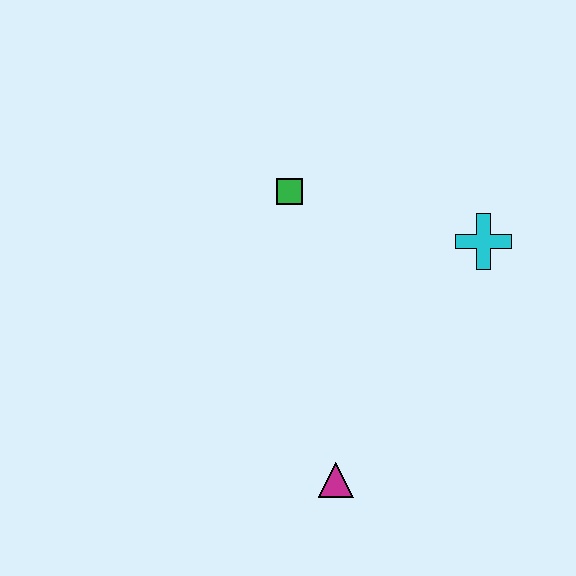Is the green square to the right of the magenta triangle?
No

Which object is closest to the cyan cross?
The green square is closest to the cyan cross.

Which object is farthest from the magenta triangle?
The green square is farthest from the magenta triangle.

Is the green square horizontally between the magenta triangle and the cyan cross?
No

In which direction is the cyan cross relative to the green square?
The cyan cross is to the right of the green square.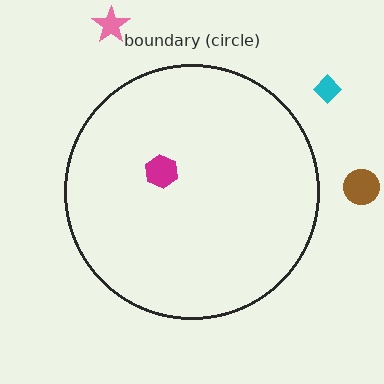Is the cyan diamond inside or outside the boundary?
Outside.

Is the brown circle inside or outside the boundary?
Outside.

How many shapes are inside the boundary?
1 inside, 3 outside.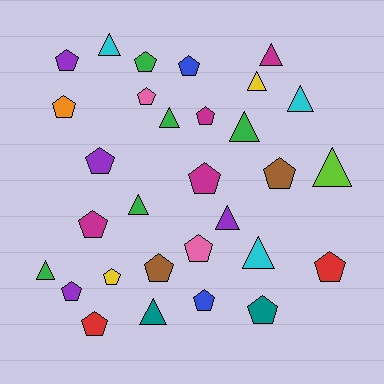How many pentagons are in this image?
There are 18 pentagons.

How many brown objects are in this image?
There are 2 brown objects.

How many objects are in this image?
There are 30 objects.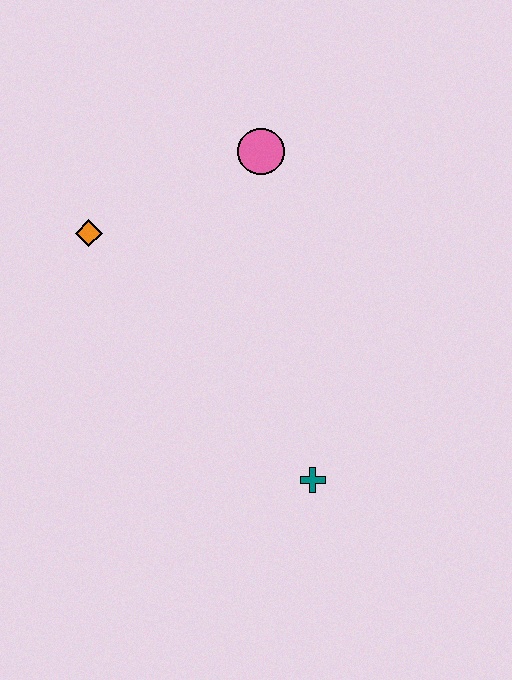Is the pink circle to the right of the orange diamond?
Yes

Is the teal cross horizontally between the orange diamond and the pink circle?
No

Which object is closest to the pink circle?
The orange diamond is closest to the pink circle.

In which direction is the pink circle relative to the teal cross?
The pink circle is above the teal cross.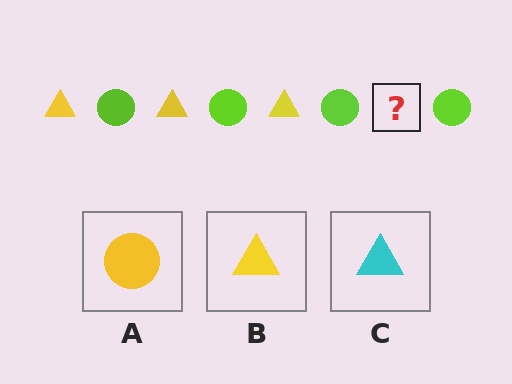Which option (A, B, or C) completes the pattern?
B.